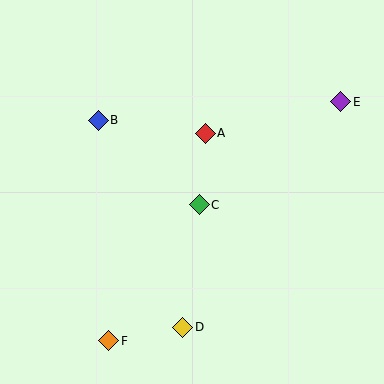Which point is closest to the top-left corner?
Point B is closest to the top-left corner.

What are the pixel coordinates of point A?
Point A is at (205, 133).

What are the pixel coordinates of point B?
Point B is at (98, 120).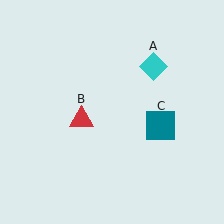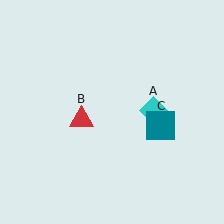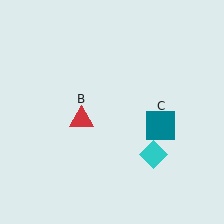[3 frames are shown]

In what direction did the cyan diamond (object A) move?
The cyan diamond (object A) moved down.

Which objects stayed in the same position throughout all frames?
Red triangle (object B) and teal square (object C) remained stationary.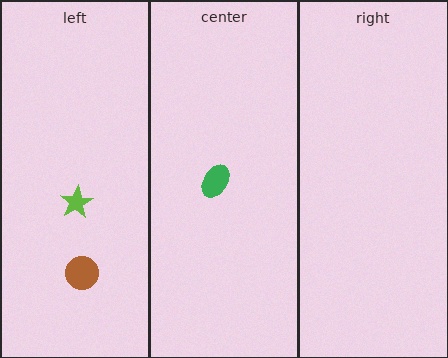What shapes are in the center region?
The green ellipse.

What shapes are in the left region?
The lime star, the brown circle.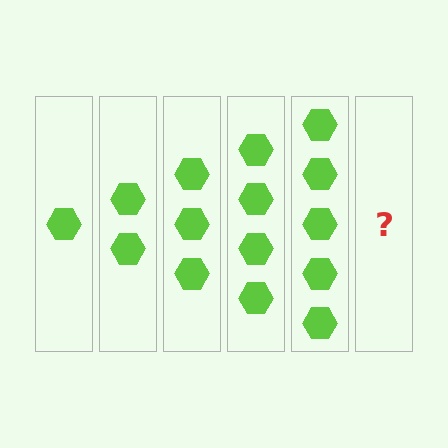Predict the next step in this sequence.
The next step is 6 hexagons.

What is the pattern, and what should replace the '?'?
The pattern is that each step adds one more hexagon. The '?' should be 6 hexagons.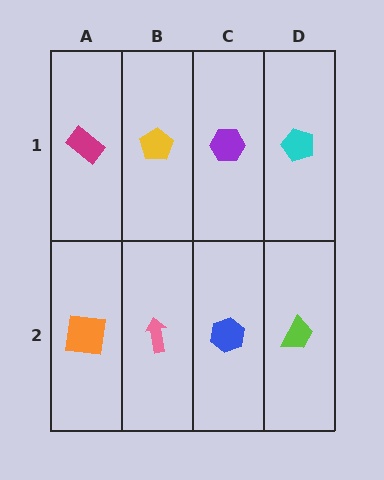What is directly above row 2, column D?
A cyan pentagon.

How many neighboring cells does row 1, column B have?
3.